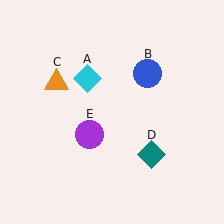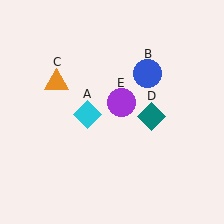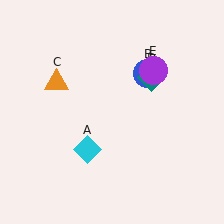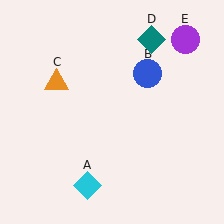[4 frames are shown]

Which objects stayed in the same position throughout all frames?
Blue circle (object B) and orange triangle (object C) remained stationary.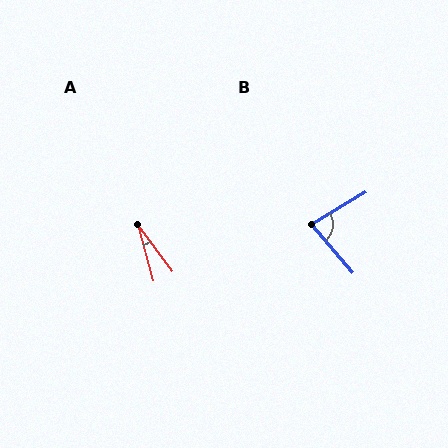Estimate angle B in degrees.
Approximately 80 degrees.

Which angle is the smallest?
A, at approximately 21 degrees.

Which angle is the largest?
B, at approximately 80 degrees.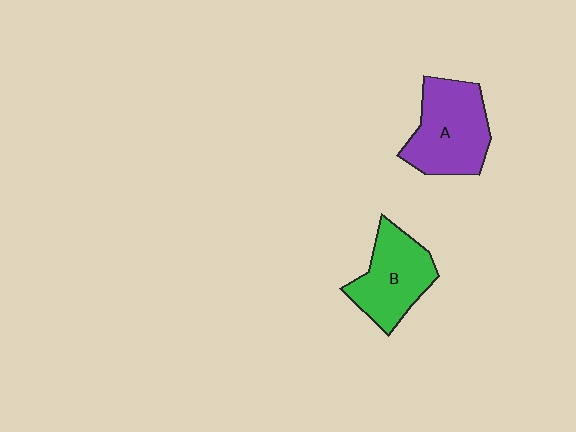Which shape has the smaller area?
Shape B (green).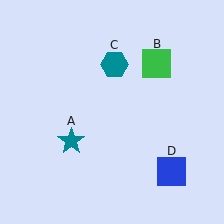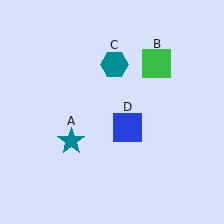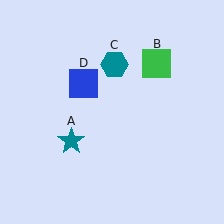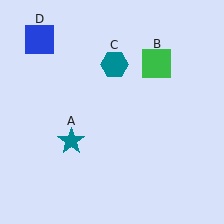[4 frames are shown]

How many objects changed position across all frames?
1 object changed position: blue square (object D).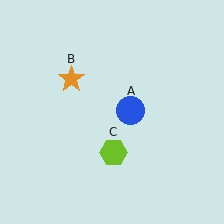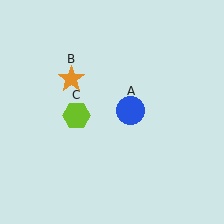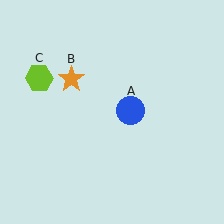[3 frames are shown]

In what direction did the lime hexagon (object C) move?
The lime hexagon (object C) moved up and to the left.